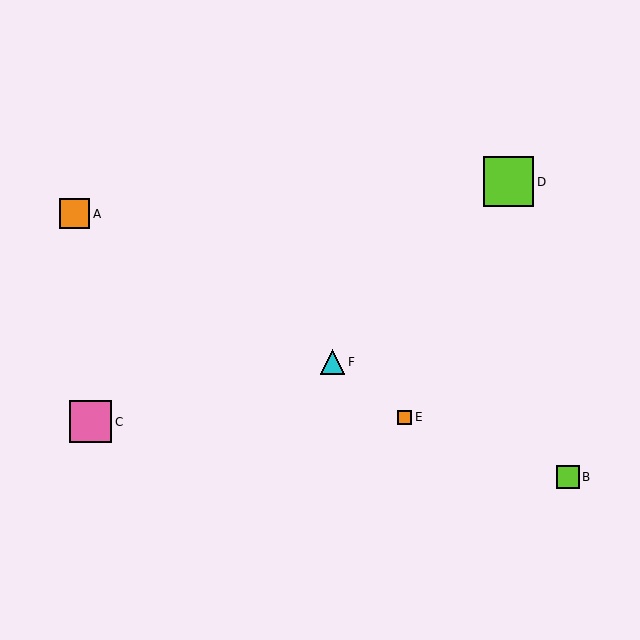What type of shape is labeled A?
Shape A is an orange square.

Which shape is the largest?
The lime square (labeled D) is the largest.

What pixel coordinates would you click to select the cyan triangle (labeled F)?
Click at (333, 362) to select the cyan triangle F.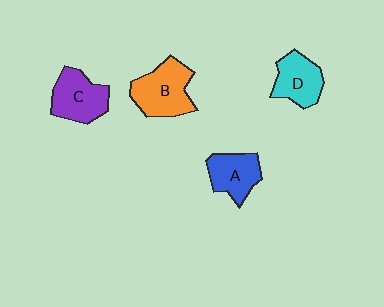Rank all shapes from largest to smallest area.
From largest to smallest: B (orange), C (purple), D (cyan), A (blue).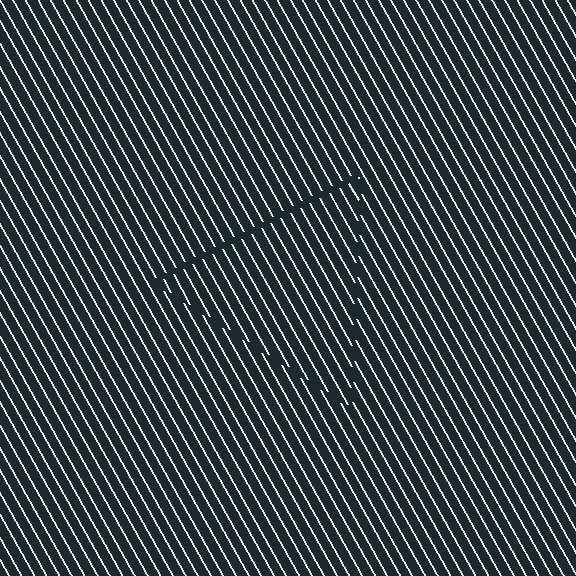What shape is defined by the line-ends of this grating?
An illusory triangle. The interior of the shape contains the same grating, shifted by half a period — the contour is defined by the phase discontinuity where line-ends from the inner and outer gratings abut.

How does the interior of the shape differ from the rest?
The interior of the shape contains the same grating, shifted by half a period — the contour is defined by the phase discontinuity where line-ends from the inner and outer gratings abut.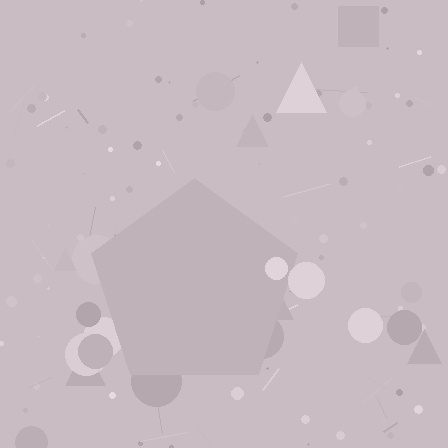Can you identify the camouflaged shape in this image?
The camouflaged shape is a pentagon.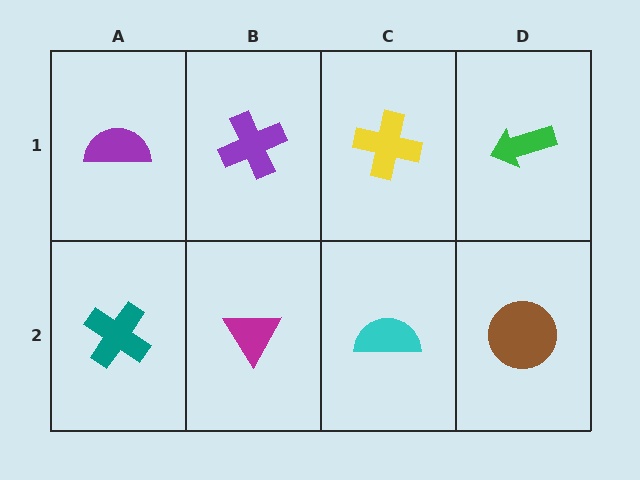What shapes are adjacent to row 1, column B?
A magenta triangle (row 2, column B), a purple semicircle (row 1, column A), a yellow cross (row 1, column C).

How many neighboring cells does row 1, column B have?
3.